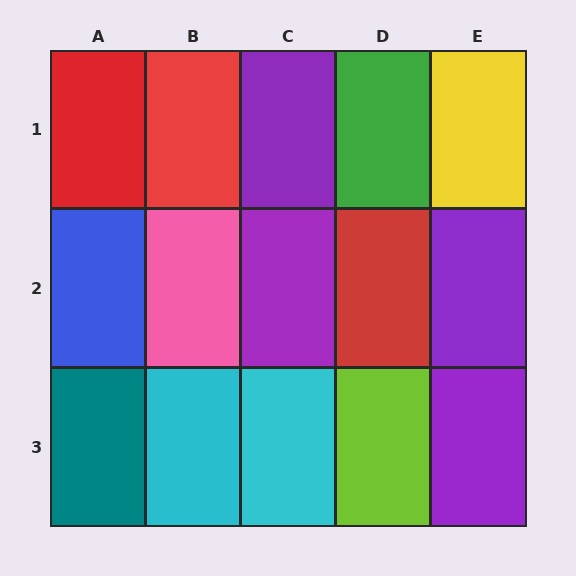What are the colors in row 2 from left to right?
Blue, pink, purple, red, purple.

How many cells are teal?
1 cell is teal.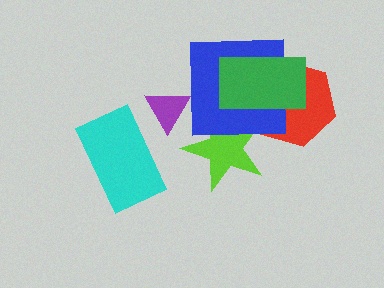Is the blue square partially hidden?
Yes, it is partially covered by another shape.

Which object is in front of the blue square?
The green rectangle is in front of the blue square.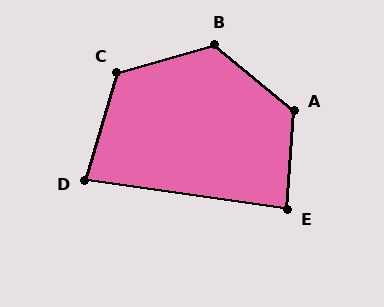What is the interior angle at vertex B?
Approximately 125 degrees (obtuse).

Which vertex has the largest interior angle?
A, at approximately 126 degrees.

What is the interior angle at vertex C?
Approximately 122 degrees (obtuse).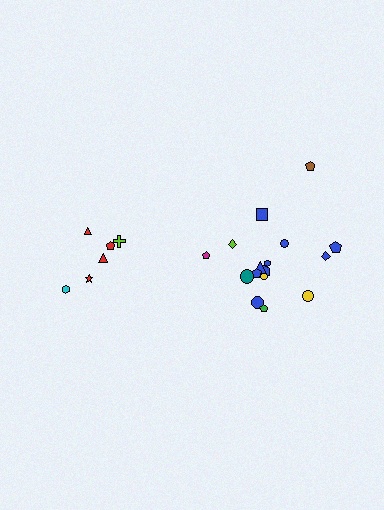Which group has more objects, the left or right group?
The right group.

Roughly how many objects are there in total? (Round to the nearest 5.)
Roughly 20 objects in total.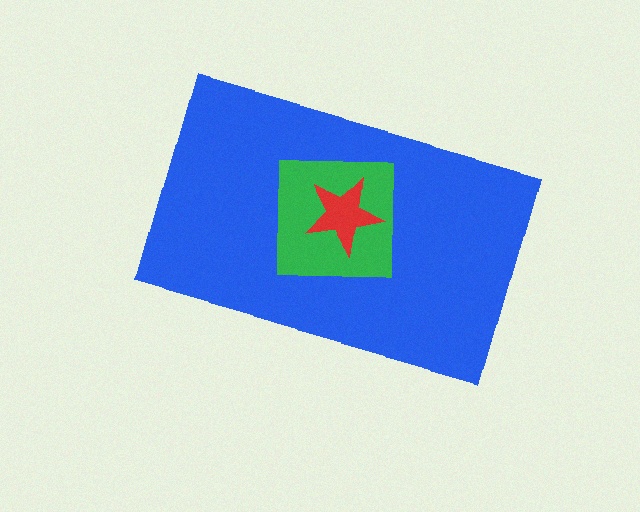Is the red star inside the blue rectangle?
Yes.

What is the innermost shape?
The red star.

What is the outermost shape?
The blue rectangle.